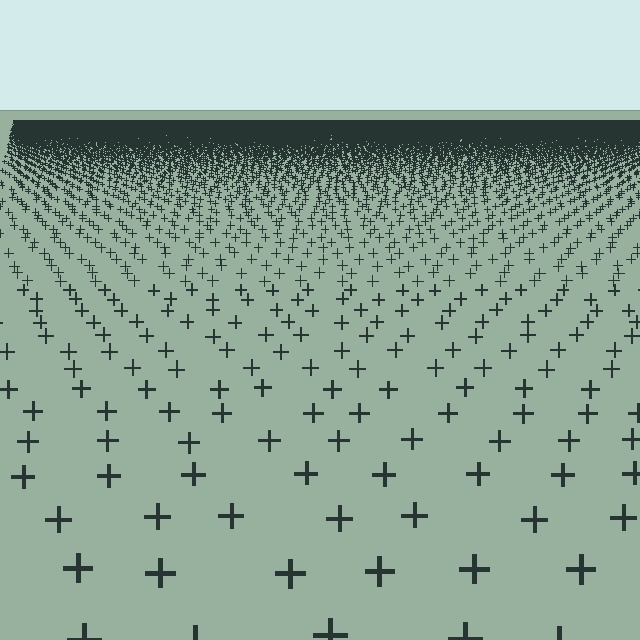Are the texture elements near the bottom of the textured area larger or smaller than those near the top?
Larger. Near the bottom, elements are closer to the viewer and appear at a bigger on-screen size.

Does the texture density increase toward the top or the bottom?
Density increases toward the top.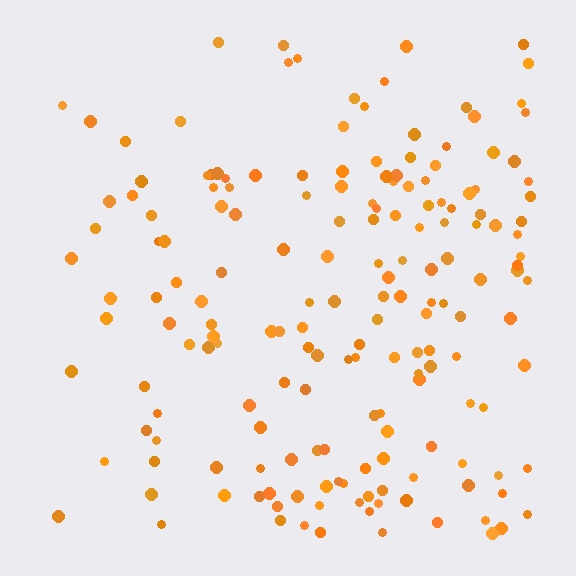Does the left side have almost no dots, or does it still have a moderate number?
Still a moderate number, just noticeably fewer than the right.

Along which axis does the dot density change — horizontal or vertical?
Horizontal.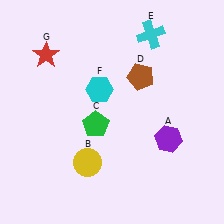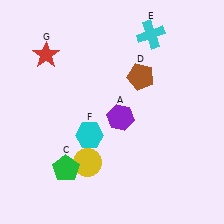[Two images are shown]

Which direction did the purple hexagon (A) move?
The purple hexagon (A) moved left.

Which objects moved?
The objects that moved are: the purple hexagon (A), the green pentagon (C), the cyan hexagon (F).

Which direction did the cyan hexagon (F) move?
The cyan hexagon (F) moved down.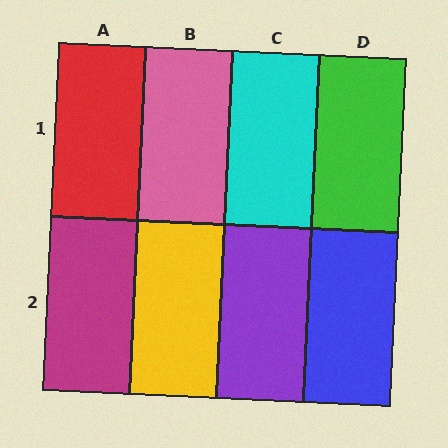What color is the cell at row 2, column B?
Yellow.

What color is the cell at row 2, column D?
Blue.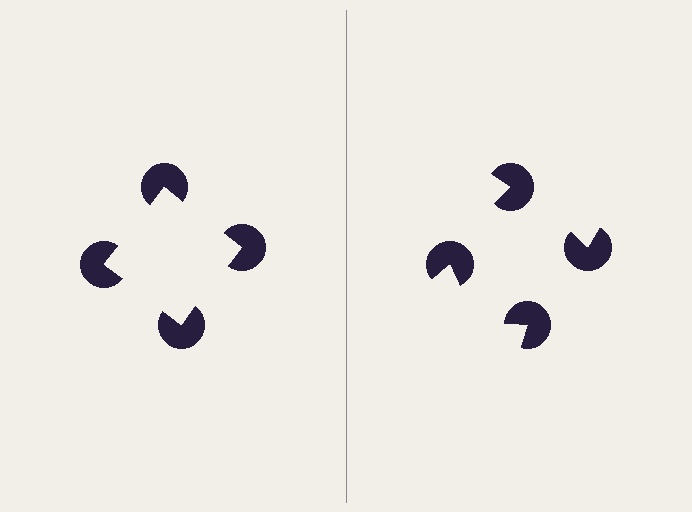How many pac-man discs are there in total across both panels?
8 — 4 on each side.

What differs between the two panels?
The pac-man discs are positioned identically on both sides; only the wedge orientations differ. On the left they align to a square; on the right they are misaligned.